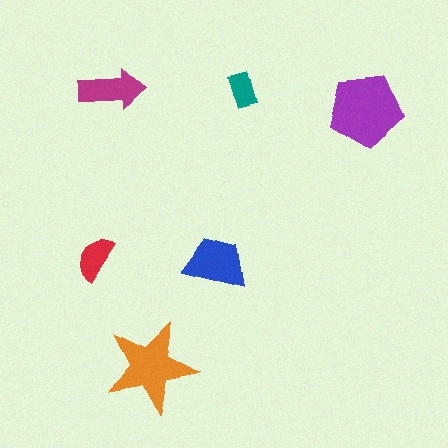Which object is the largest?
The purple pentagon.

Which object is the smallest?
The teal rectangle.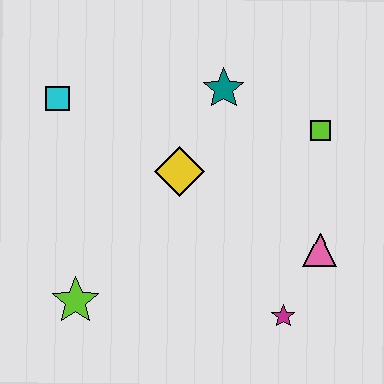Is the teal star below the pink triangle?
No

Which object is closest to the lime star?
The yellow diamond is closest to the lime star.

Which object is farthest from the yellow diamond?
The magenta star is farthest from the yellow diamond.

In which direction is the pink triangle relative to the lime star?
The pink triangle is to the right of the lime star.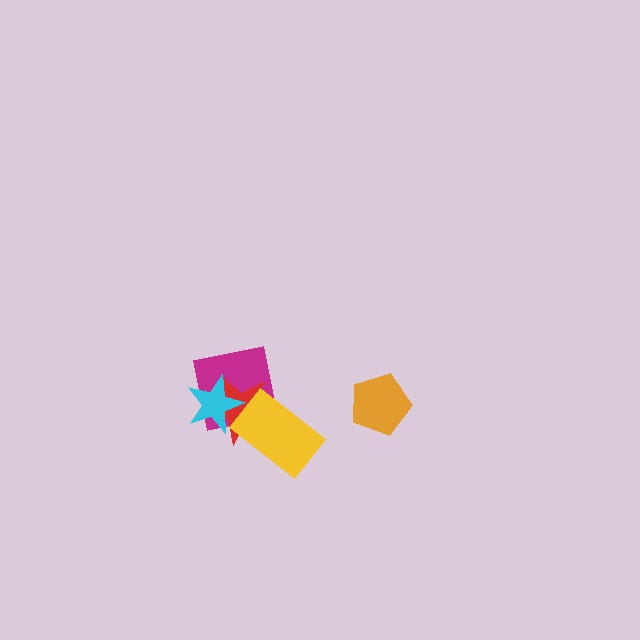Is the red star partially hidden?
Yes, it is partially covered by another shape.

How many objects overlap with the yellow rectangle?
2 objects overlap with the yellow rectangle.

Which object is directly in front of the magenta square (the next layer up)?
The red star is directly in front of the magenta square.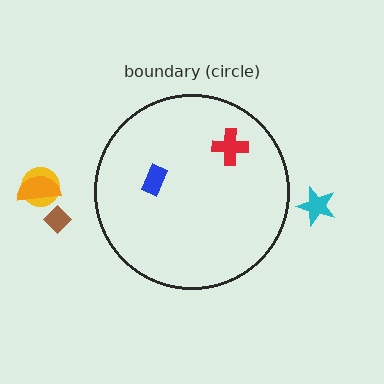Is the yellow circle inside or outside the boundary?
Outside.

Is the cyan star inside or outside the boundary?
Outside.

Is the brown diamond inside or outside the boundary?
Outside.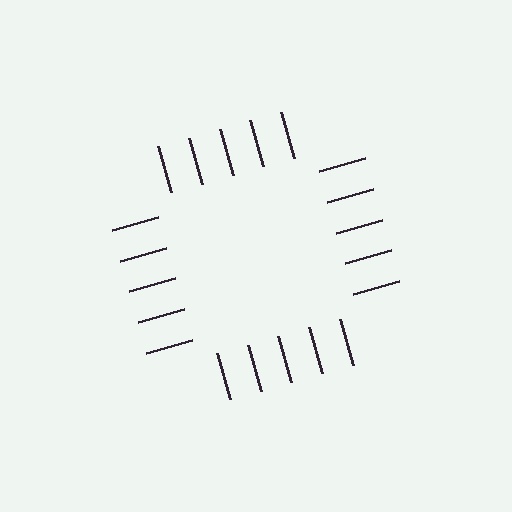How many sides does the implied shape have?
4 sides — the line-ends trace a square.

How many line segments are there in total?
20 — 5 along each of the 4 edges.